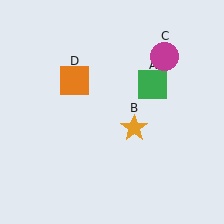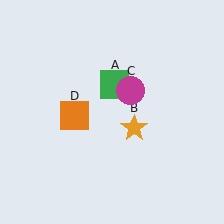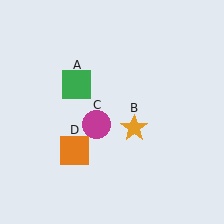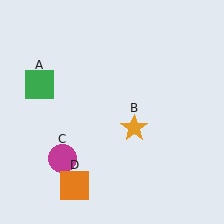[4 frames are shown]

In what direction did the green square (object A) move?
The green square (object A) moved left.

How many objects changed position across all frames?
3 objects changed position: green square (object A), magenta circle (object C), orange square (object D).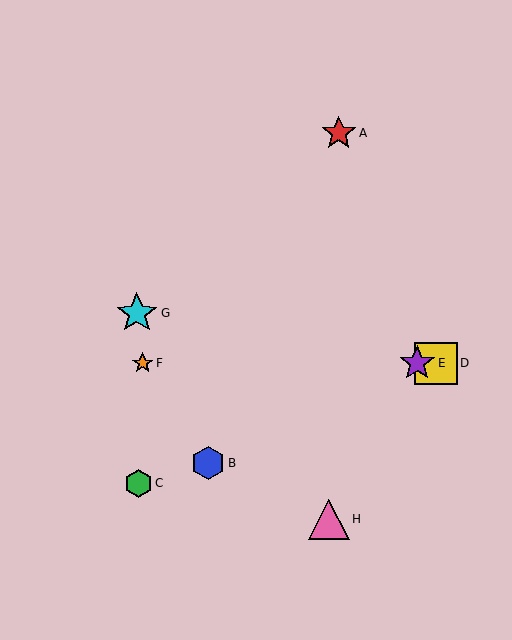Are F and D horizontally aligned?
Yes, both are at y≈363.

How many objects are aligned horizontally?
3 objects (D, E, F) are aligned horizontally.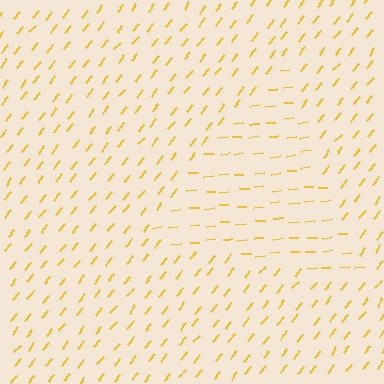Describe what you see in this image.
The image is filled with small yellow line segments. A triangle region in the image has lines oriented differently from the surrounding lines, creating a visible texture boundary.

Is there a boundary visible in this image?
Yes, there is a texture boundary formed by a change in line orientation.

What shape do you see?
I see a triangle.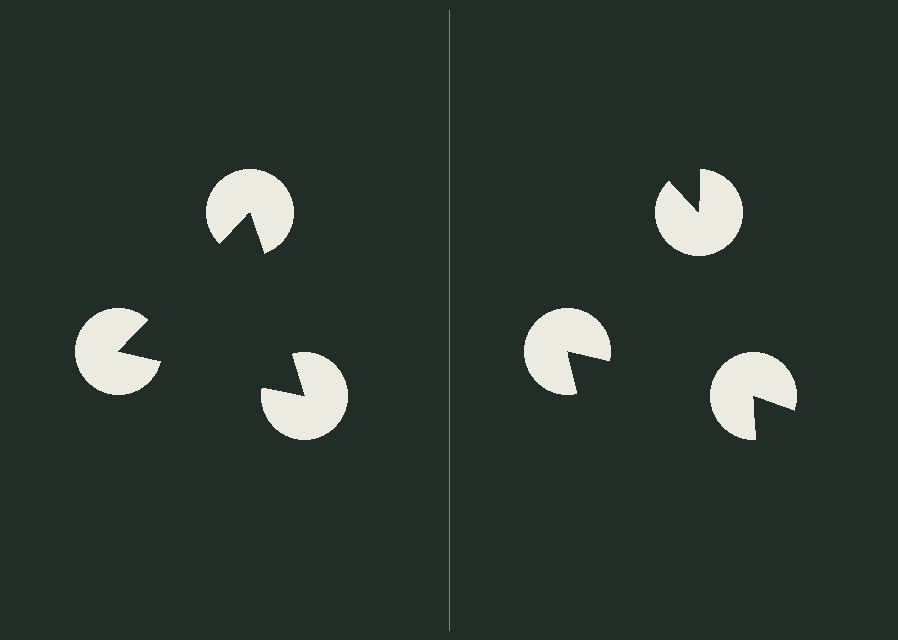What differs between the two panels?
The pac-man discs are positioned identically on both sides; only the wedge orientations differ. On the left they align to a triangle; on the right they are misaligned.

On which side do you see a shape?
An illusory triangle appears on the left side. On the right side the wedge cuts are rotated, so no coherent shape forms.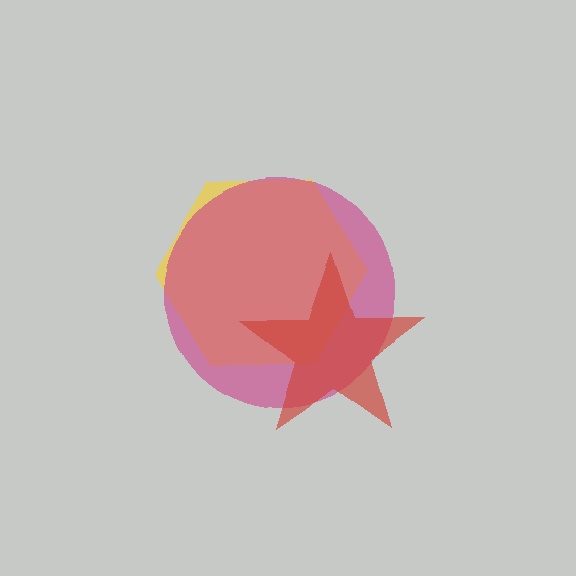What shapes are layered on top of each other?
The layered shapes are: a yellow hexagon, a magenta circle, a red star.